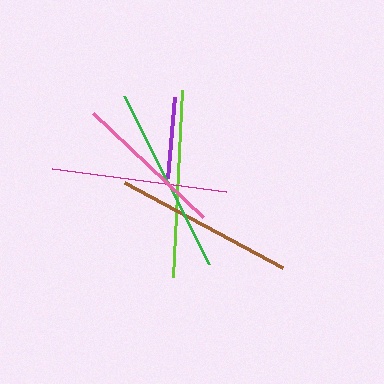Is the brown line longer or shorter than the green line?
The green line is longer than the brown line.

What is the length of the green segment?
The green segment is approximately 188 pixels long.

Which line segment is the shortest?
The purple line is the shortest at approximately 82 pixels.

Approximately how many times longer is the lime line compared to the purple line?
The lime line is approximately 2.3 times the length of the purple line.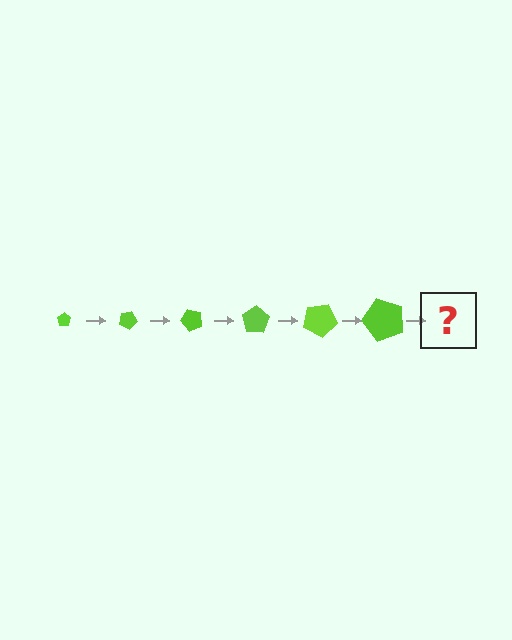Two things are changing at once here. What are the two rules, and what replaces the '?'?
The two rules are that the pentagon grows larger each step and it rotates 25 degrees each step. The '?' should be a pentagon, larger than the previous one and rotated 150 degrees from the start.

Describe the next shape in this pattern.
It should be a pentagon, larger than the previous one and rotated 150 degrees from the start.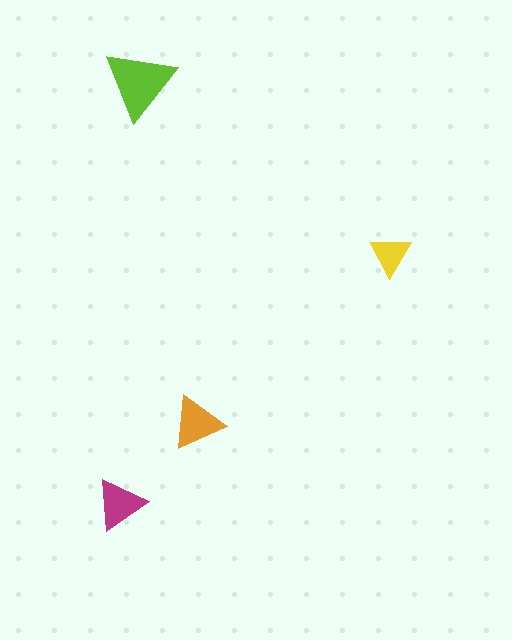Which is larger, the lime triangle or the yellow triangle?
The lime one.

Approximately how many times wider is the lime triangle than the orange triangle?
About 1.5 times wider.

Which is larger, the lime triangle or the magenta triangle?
The lime one.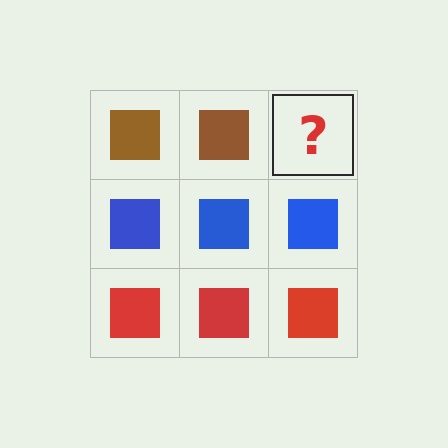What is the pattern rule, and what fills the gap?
The rule is that each row has a consistent color. The gap should be filled with a brown square.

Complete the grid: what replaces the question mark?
The question mark should be replaced with a brown square.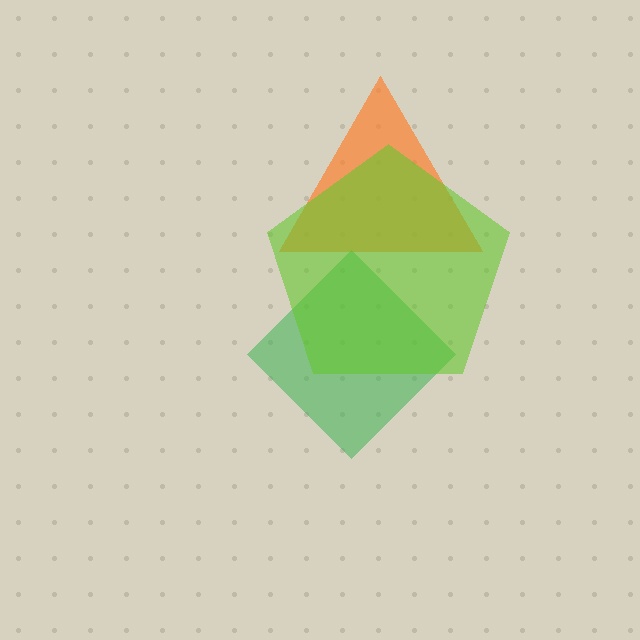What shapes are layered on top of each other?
The layered shapes are: an orange triangle, a green diamond, a lime pentagon.